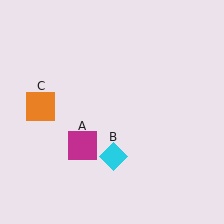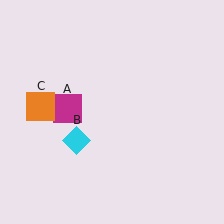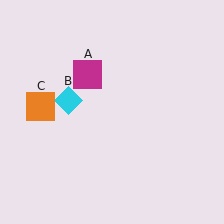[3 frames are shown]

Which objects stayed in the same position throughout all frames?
Orange square (object C) remained stationary.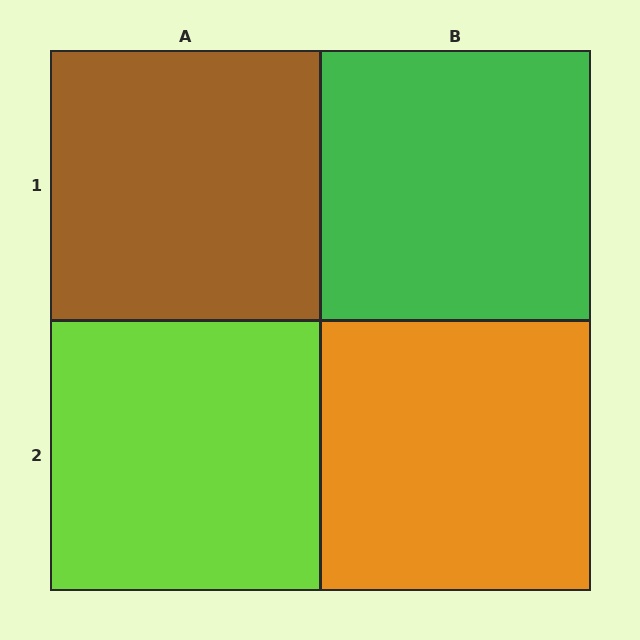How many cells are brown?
1 cell is brown.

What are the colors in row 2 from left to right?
Lime, orange.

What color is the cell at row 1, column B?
Green.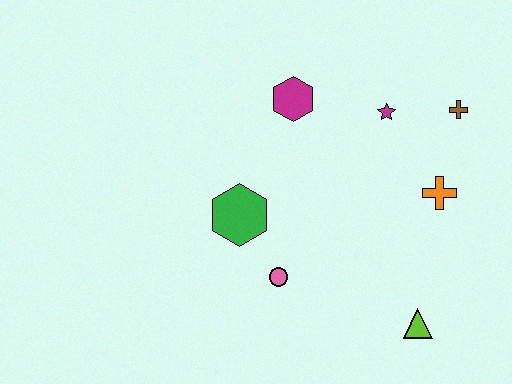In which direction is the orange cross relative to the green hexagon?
The orange cross is to the right of the green hexagon.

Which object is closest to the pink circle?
The green hexagon is closest to the pink circle.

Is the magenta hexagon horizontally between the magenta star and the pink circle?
Yes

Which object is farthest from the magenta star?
The lime triangle is farthest from the magenta star.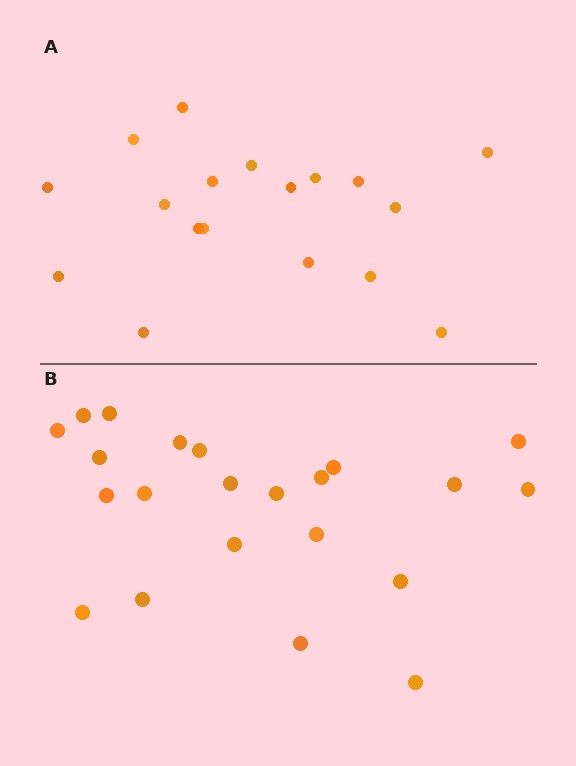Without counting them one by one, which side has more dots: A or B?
Region B (the bottom region) has more dots.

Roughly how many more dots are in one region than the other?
Region B has about 4 more dots than region A.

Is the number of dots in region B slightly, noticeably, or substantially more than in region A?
Region B has only slightly more — the two regions are fairly close. The ratio is roughly 1.2 to 1.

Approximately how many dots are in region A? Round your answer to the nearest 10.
About 20 dots. (The exact count is 18, which rounds to 20.)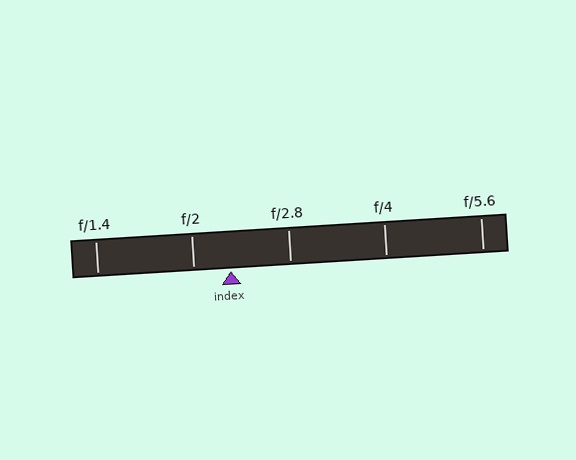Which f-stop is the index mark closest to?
The index mark is closest to f/2.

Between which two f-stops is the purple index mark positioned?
The index mark is between f/2 and f/2.8.